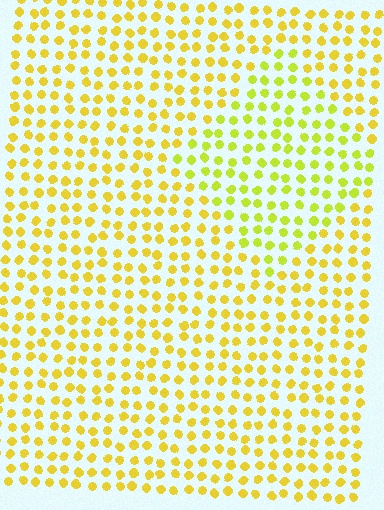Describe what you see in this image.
The image is filled with small yellow elements in a uniform arrangement. A diamond-shaped region is visible where the elements are tinted to a slightly different hue, forming a subtle color boundary.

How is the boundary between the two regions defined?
The boundary is defined purely by a slight shift in hue (about 22 degrees). Spacing, size, and orientation are identical on both sides.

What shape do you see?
I see a diamond.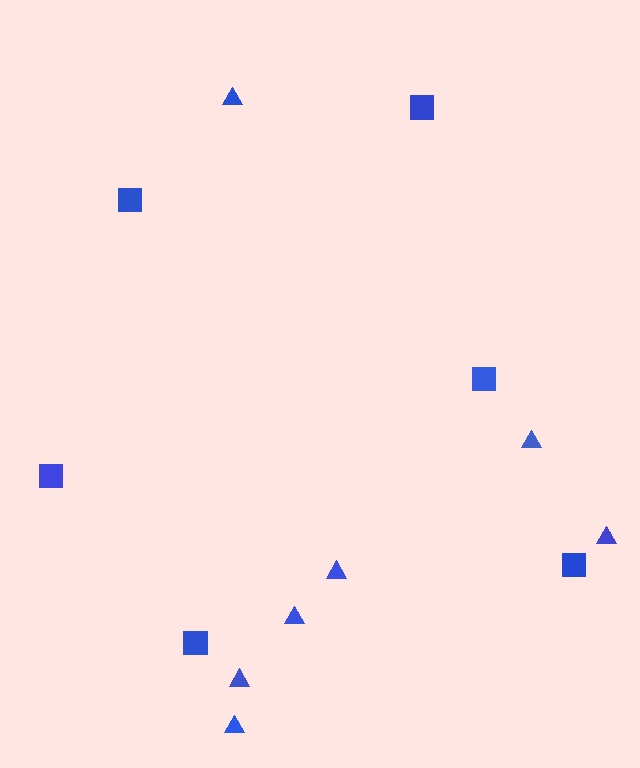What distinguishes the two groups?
There are 2 groups: one group of triangles (7) and one group of squares (6).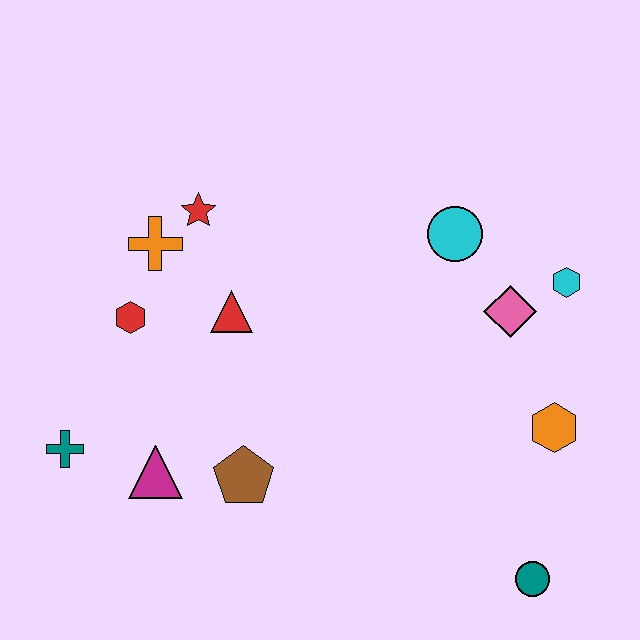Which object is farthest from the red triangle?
The teal circle is farthest from the red triangle.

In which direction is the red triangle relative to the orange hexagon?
The red triangle is to the left of the orange hexagon.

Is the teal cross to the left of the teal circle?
Yes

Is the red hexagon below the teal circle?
No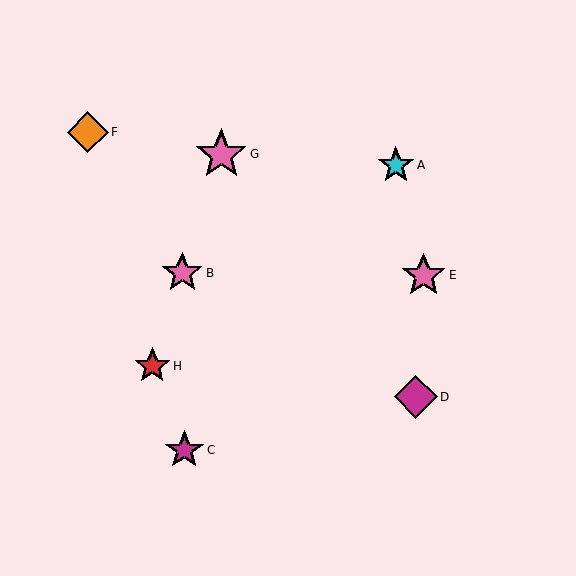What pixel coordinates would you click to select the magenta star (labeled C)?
Click at (184, 450) to select the magenta star C.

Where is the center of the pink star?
The center of the pink star is at (182, 273).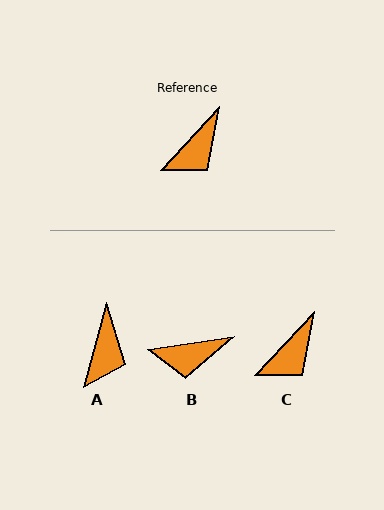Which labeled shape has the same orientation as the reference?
C.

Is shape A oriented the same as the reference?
No, it is off by about 28 degrees.